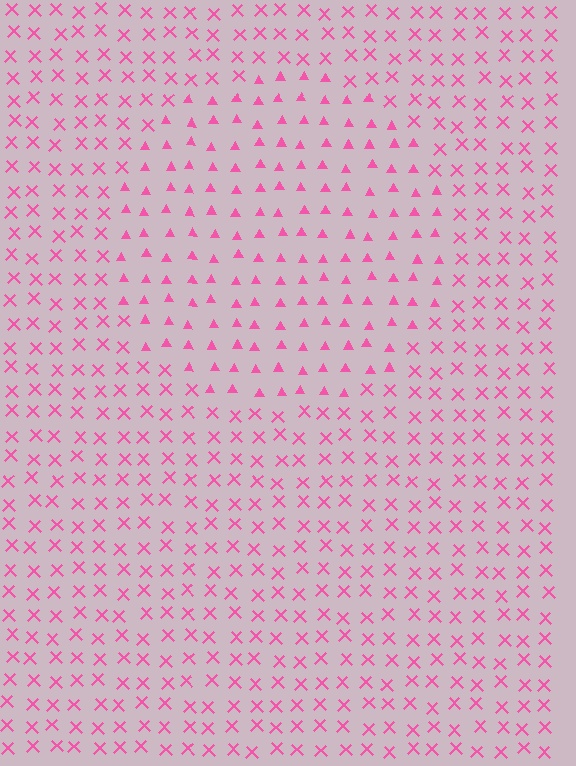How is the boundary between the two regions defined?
The boundary is defined by a change in element shape: triangles inside vs. X marks outside. All elements share the same color and spacing.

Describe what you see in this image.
The image is filled with small pink elements arranged in a uniform grid. A circle-shaped region contains triangles, while the surrounding area contains X marks. The boundary is defined purely by the change in element shape.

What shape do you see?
I see a circle.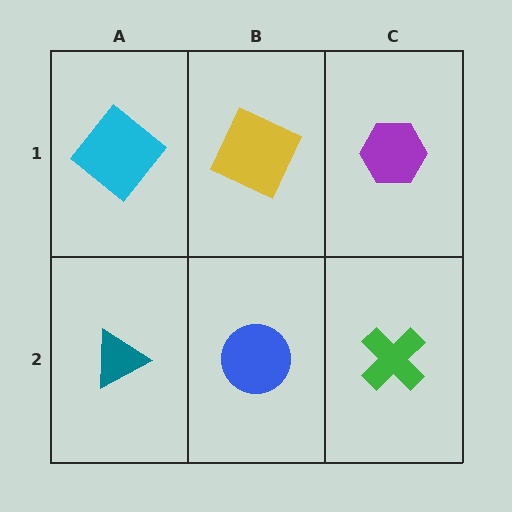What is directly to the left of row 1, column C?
A yellow square.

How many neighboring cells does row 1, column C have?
2.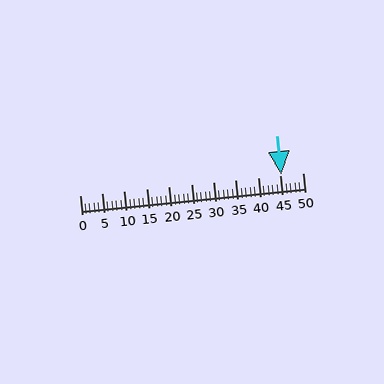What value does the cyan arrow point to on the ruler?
The cyan arrow points to approximately 45.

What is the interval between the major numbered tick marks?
The major tick marks are spaced 5 units apart.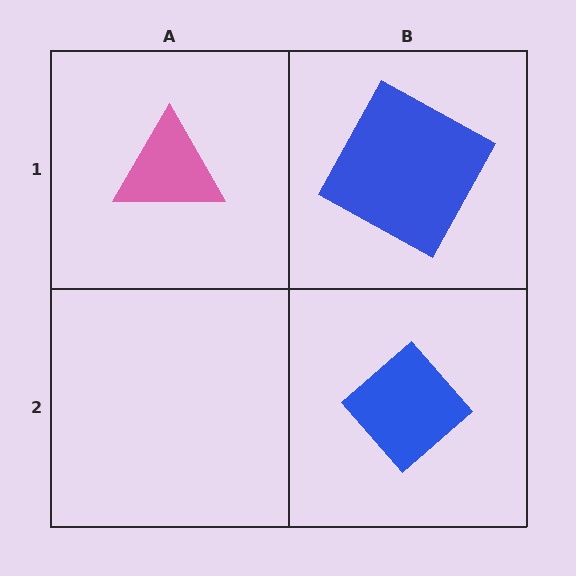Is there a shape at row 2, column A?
No, that cell is empty.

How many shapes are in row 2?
1 shape.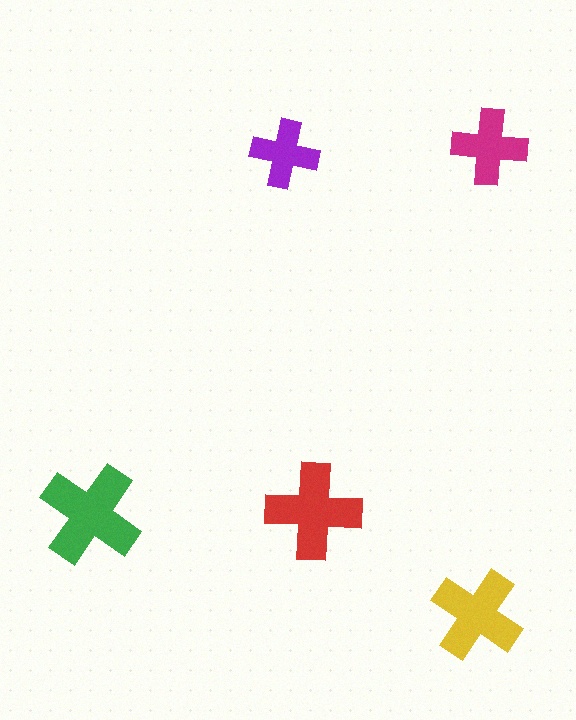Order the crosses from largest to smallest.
the green one, the red one, the yellow one, the magenta one, the purple one.